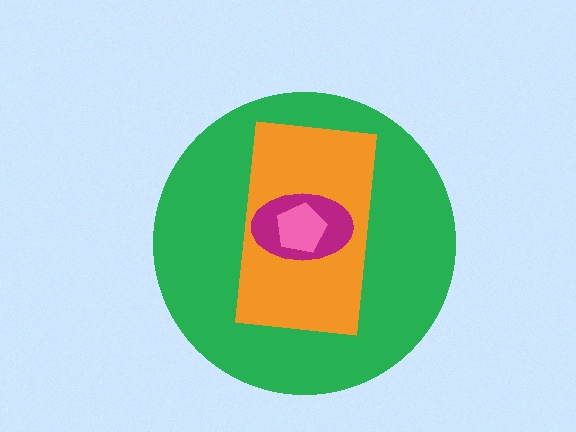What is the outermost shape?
The green circle.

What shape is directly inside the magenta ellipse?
The pink pentagon.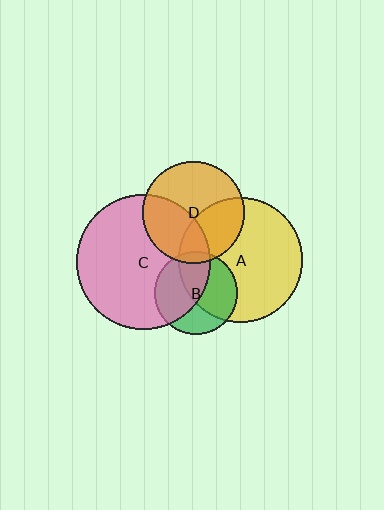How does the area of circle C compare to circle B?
Approximately 2.7 times.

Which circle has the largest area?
Circle C (pink).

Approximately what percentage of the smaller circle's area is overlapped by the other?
Approximately 35%.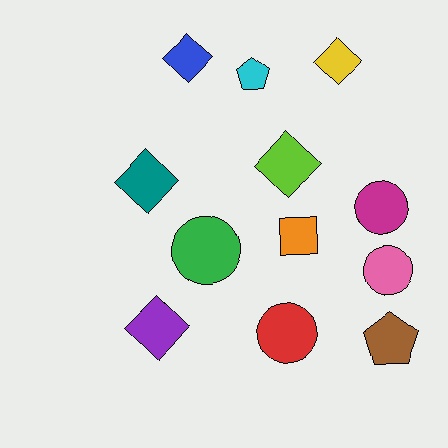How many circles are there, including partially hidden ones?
There are 4 circles.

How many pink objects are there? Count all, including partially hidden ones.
There is 1 pink object.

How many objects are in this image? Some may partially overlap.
There are 12 objects.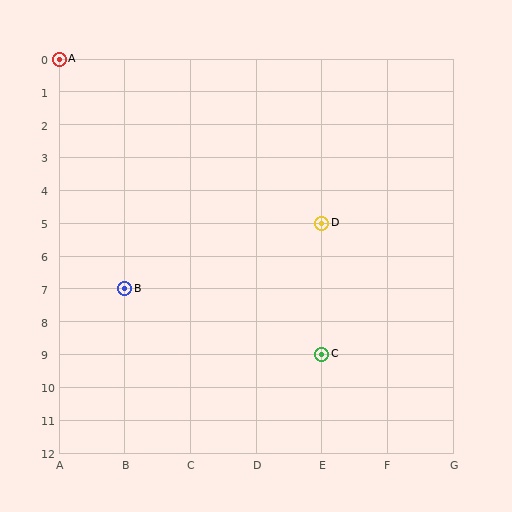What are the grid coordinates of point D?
Point D is at grid coordinates (E, 5).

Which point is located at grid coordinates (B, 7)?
Point B is at (B, 7).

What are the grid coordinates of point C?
Point C is at grid coordinates (E, 9).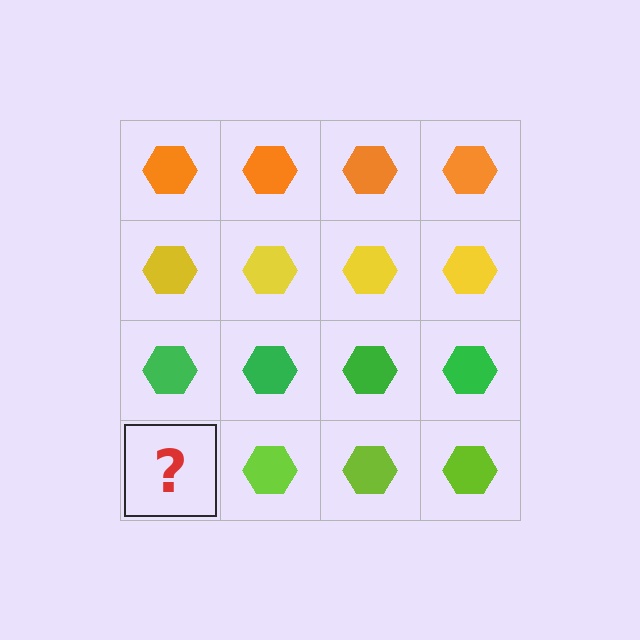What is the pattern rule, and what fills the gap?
The rule is that each row has a consistent color. The gap should be filled with a lime hexagon.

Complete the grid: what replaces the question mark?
The question mark should be replaced with a lime hexagon.